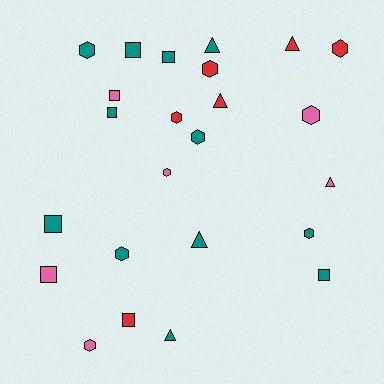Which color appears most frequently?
Teal, with 12 objects.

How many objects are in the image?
There are 24 objects.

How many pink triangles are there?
There is 1 pink triangle.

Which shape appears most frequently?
Hexagon, with 10 objects.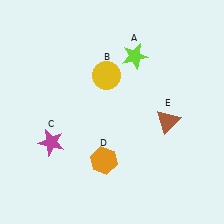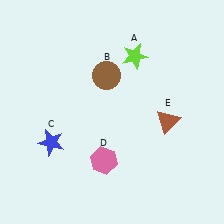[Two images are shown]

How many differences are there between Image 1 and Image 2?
There are 3 differences between the two images.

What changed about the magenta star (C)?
In Image 1, C is magenta. In Image 2, it changed to blue.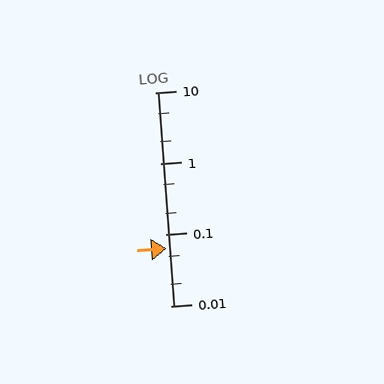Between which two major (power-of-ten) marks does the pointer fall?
The pointer is between 0.01 and 0.1.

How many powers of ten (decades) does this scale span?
The scale spans 3 decades, from 0.01 to 10.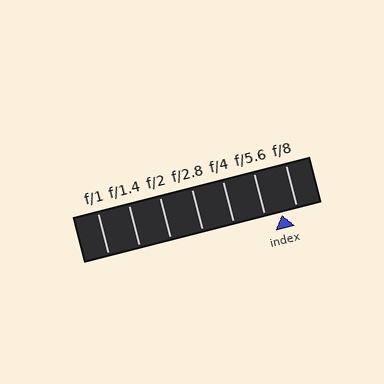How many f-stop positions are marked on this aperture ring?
There are 7 f-stop positions marked.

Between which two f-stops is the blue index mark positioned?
The index mark is between f/5.6 and f/8.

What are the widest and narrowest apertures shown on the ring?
The widest aperture shown is f/1 and the narrowest is f/8.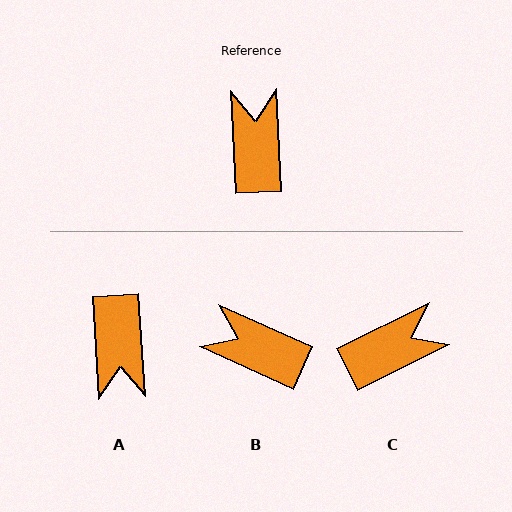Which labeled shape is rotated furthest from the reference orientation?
A, about 179 degrees away.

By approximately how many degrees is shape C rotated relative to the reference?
Approximately 66 degrees clockwise.